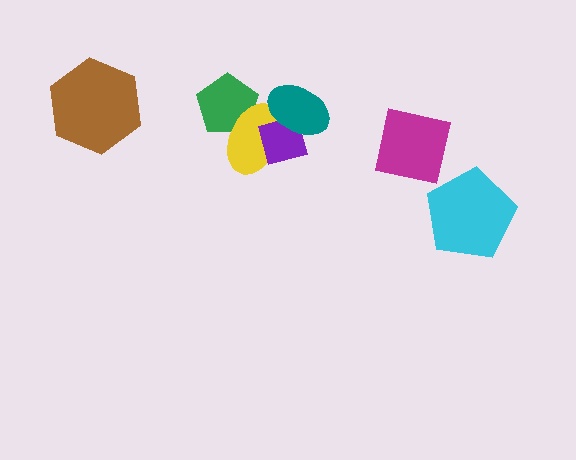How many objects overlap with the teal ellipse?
2 objects overlap with the teal ellipse.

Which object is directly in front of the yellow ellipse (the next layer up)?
The purple diamond is directly in front of the yellow ellipse.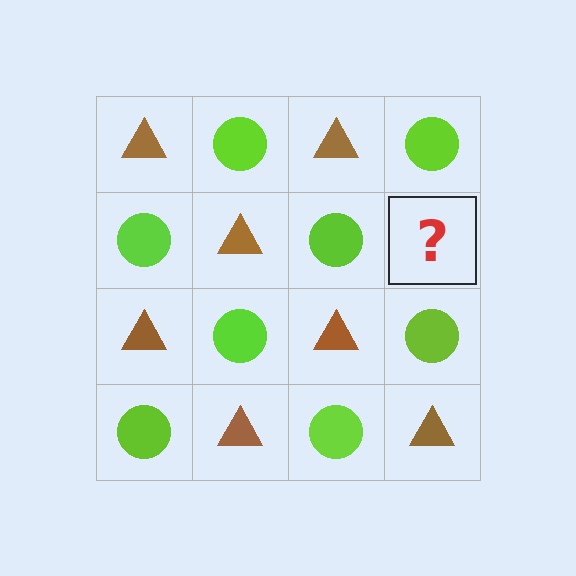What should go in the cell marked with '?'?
The missing cell should contain a brown triangle.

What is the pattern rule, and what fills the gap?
The rule is that it alternates brown triangle and lime circle in a checkerboard pattern. The gap should be filled with a brown triangle.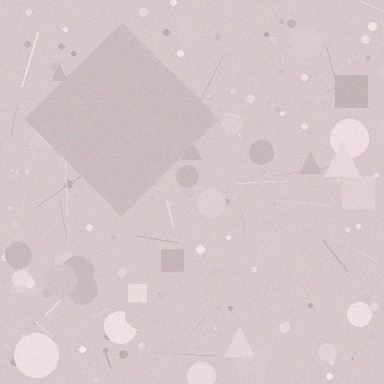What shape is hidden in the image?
A diamond is hidden in the image.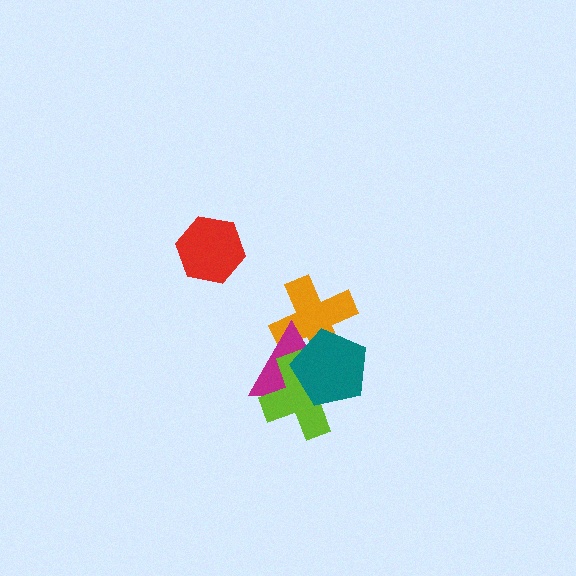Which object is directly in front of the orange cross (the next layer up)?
The magenta triangle is directly in front of the orange cross.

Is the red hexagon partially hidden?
No, no other shape covers it.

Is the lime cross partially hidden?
Yes, it is partially covered by another shape.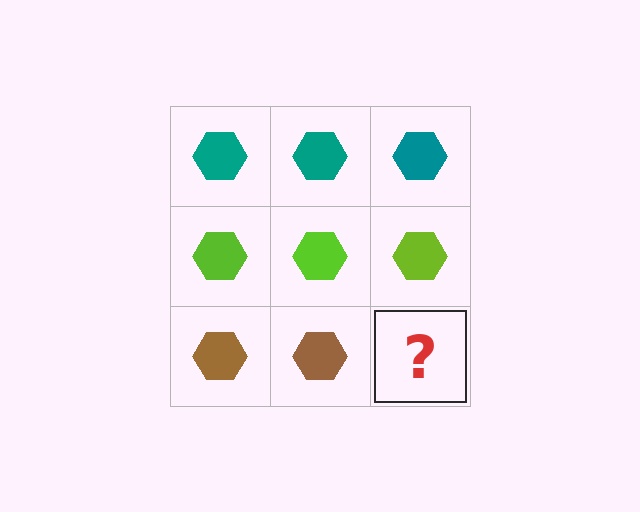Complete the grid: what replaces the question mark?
The question mark should be replaced with a brown hexagon.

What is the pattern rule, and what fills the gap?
The rule is that each row has a consistent color. The gap should be filled with a brown hexagon.